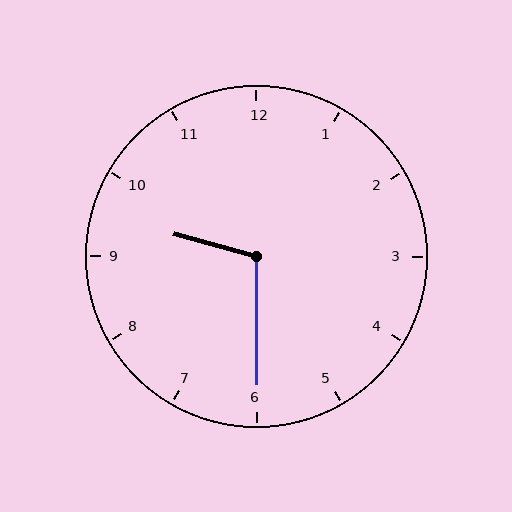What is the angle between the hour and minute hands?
Approximately 105 degrees.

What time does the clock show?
9:30.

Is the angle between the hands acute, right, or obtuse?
It is obtuse.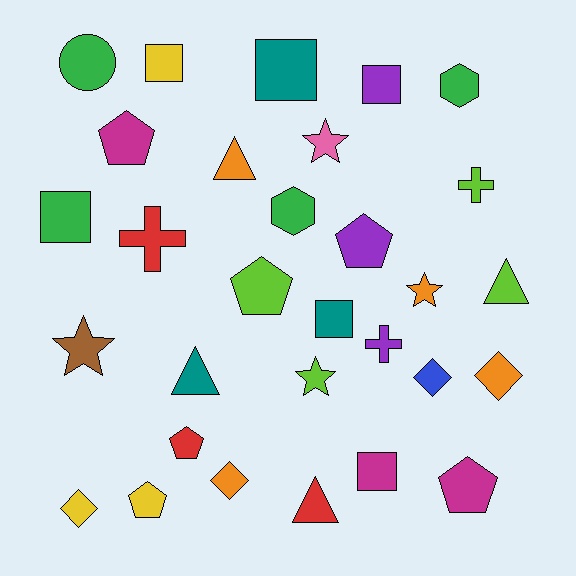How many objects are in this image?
There are 30 objects.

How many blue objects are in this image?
There is 1 blue object.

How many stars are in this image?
There are 4 stars.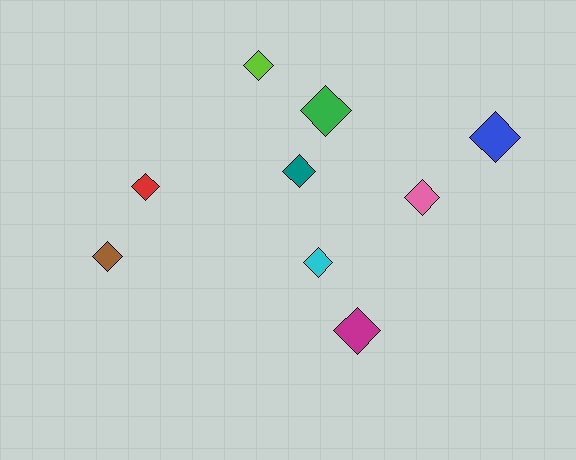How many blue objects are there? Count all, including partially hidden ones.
There is 1 blue object.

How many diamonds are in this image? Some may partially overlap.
There are 9 diamonds.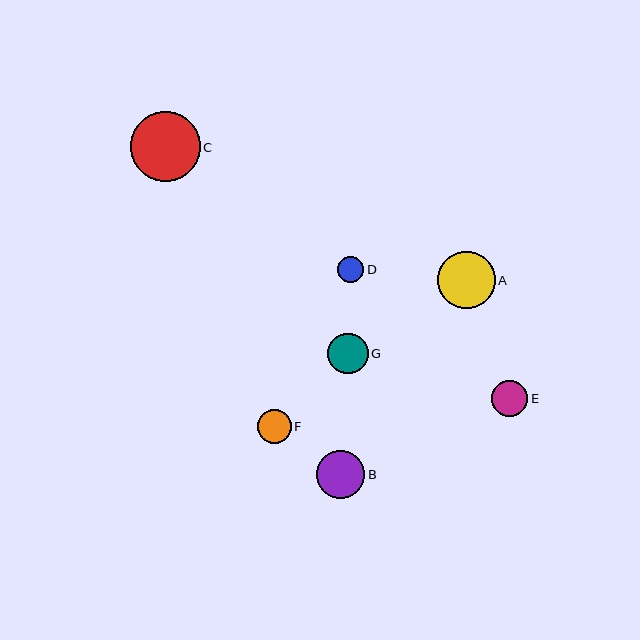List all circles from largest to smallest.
From largest to smallest: C, A, B, G, E, F, D.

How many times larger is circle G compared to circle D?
Circle G is approximately 1.5 times the size of circle D.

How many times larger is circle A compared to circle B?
Circle A is approximately 1.2 times the size of circle B.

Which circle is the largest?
Circle C is the largest with a size of approximately 70 pixels.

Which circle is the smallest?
Circle D is the smallest with a size of approximately 26 pixels.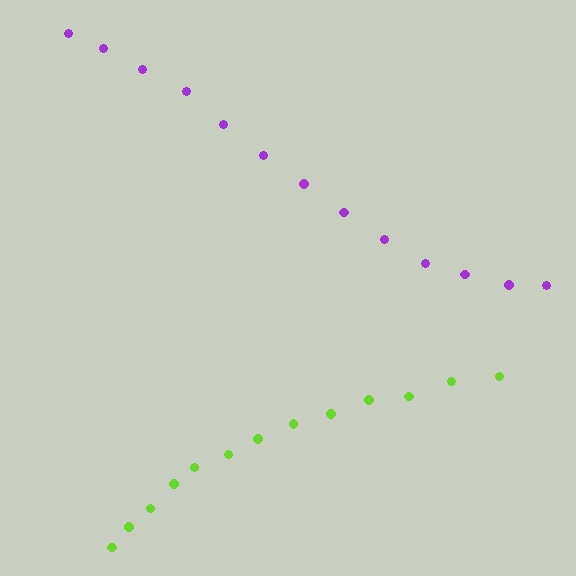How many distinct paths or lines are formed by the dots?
There are 2 distinct paths.